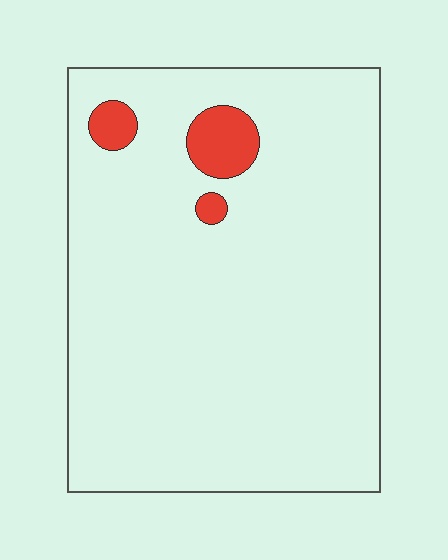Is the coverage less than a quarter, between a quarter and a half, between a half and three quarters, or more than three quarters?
Less than a quarter.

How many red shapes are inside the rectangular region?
3.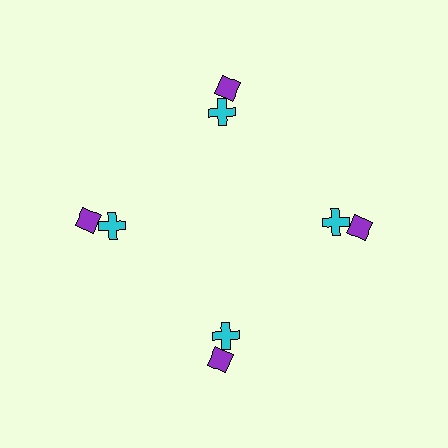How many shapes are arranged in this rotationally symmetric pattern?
There are 8 shapes, arranged in 4 groups of 2.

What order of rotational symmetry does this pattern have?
This pattern has 4-fold rotational symmetry.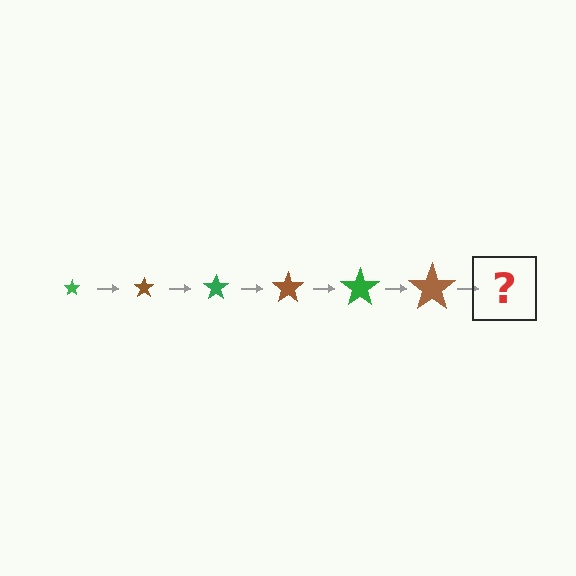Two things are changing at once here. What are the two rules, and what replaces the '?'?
The two rules are that the star grows larger each step and the color cycles through green and brown. The '?' should be a green star, larger than the previous one.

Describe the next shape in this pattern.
It should be a green star, larger than the previous one.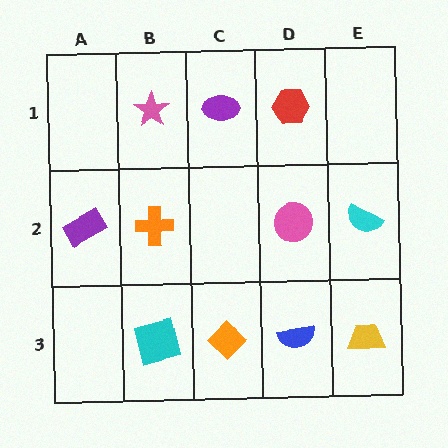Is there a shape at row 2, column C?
No, that cell is empty.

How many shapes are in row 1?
3 shapes.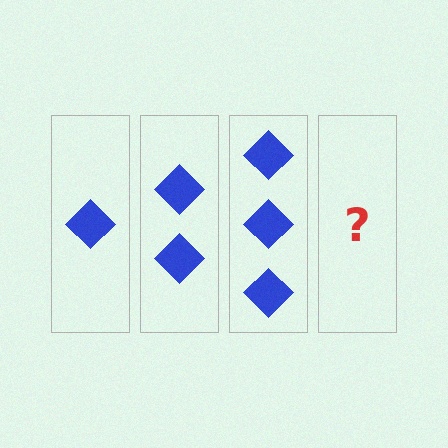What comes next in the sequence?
The next element should be 4 diamonds.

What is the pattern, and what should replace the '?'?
The pattern is that each step adds one more diamond. The '?' should be 4 diamonds.